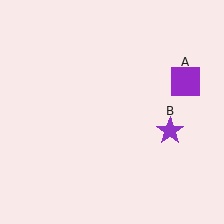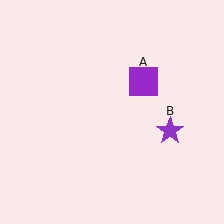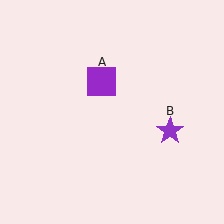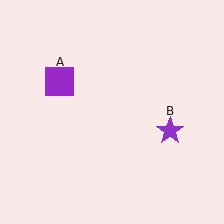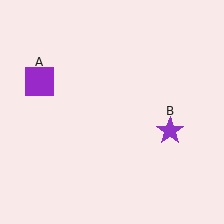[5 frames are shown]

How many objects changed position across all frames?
1 object changed position: purple square (object A).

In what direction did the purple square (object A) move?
The purple square (object A) moved left.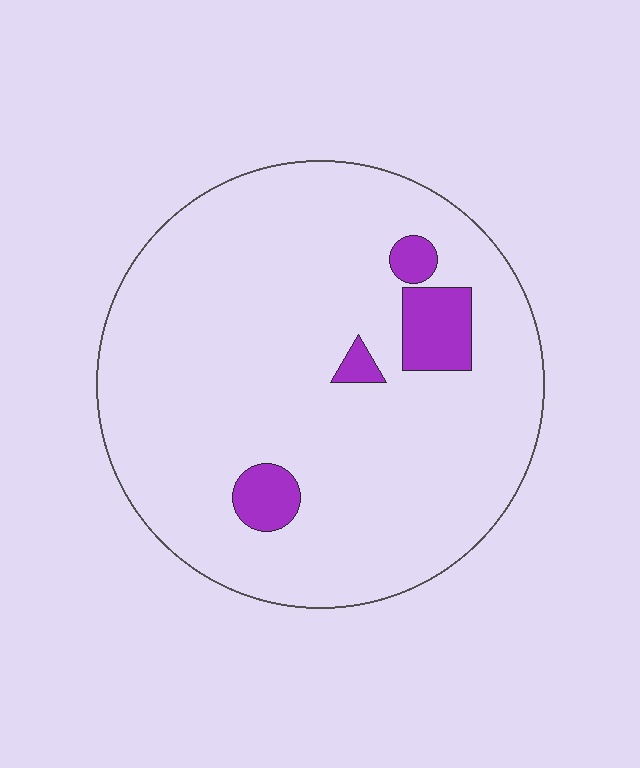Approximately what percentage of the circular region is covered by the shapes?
Approximately 10%.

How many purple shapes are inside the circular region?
4.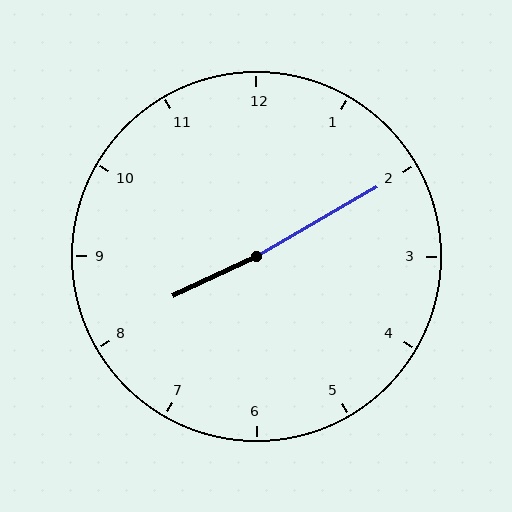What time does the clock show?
8:10.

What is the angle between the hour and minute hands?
Approximately 175 degrees.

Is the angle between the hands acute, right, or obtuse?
It is obtuse.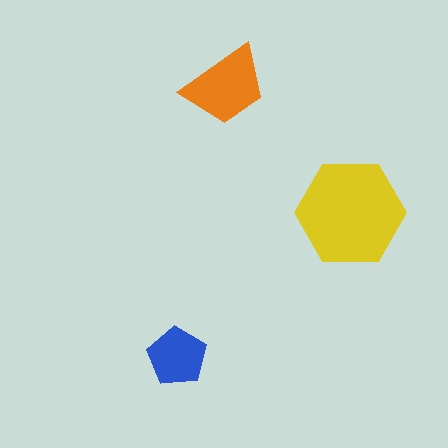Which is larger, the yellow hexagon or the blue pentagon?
The yellow hexagon.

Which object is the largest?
The yellow hexagon.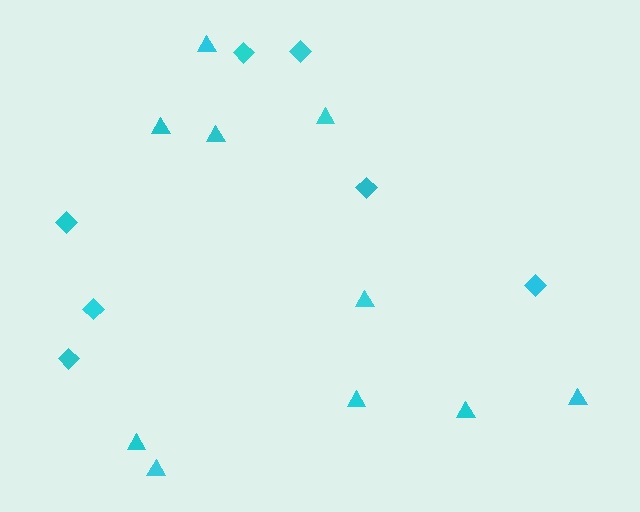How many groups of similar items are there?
There are 2 groups: one group of diamonds (7) and one group of triangles (10).